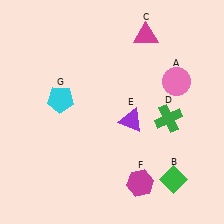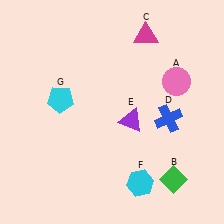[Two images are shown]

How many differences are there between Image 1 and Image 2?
There are 2 differences between the two images.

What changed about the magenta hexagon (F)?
In Image 1, F is magenta. In Image 2, it changed to cyan.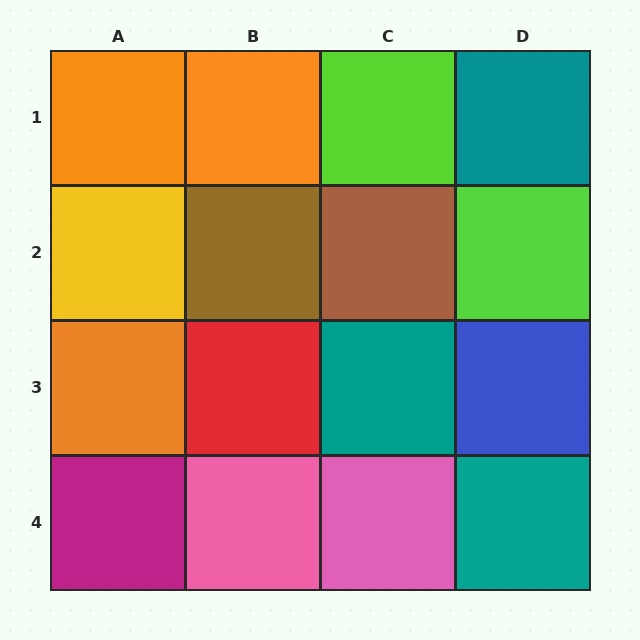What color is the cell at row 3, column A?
Orange.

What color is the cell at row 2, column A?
Yellow.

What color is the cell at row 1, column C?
Lime.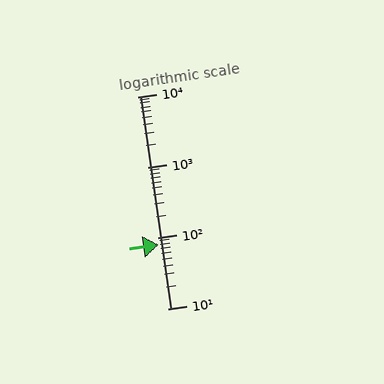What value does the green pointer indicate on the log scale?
The pointer indicates approximately 80.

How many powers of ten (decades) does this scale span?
The scale spans 3 decades, from 10 to 10000.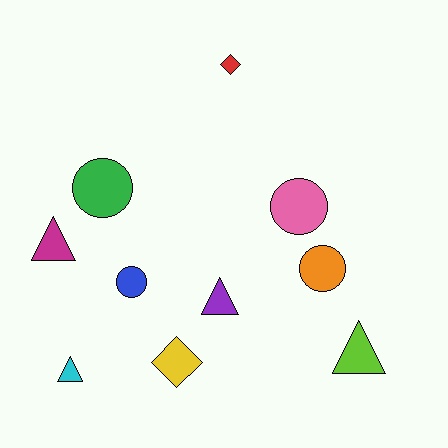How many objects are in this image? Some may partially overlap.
There are 10 objects.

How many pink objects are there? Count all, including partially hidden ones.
There is 1 pink object.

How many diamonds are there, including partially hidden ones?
There are 2 diamonds.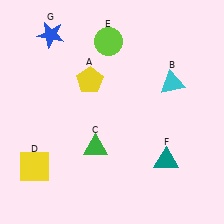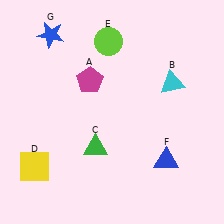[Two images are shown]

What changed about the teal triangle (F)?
In Image 1, F is teal. In Image 2, it changed to blue.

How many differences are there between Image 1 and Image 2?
There are 2 differences between the two images.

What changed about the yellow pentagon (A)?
In Image 1, A is yellow. In Image 2, it changed to magenta.